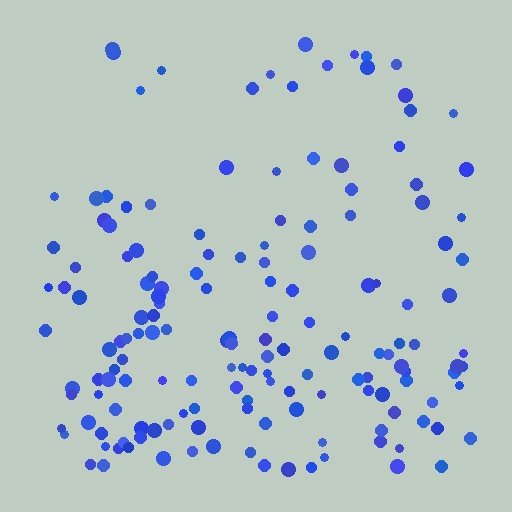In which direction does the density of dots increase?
From top to bottom, with the bottom side densest.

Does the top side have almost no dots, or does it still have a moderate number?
Still a moderate number, just noticeably fewer than the bottom.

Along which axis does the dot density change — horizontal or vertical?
Vertical.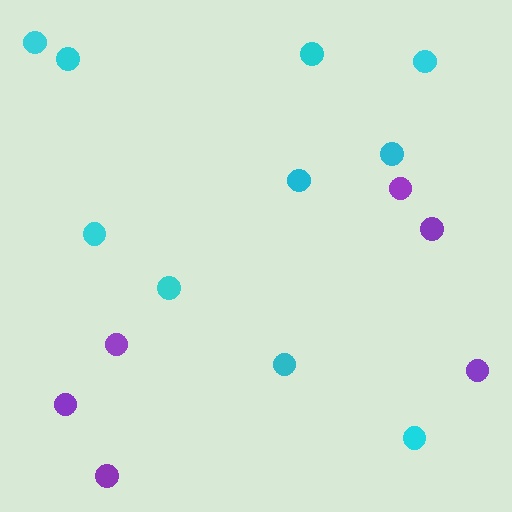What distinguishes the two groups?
There are 2 groups: one group of purple circles (6) and one group of cyan circles (10).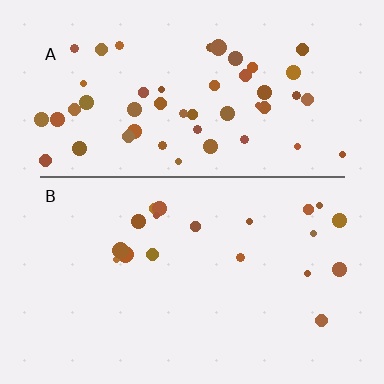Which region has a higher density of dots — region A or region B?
A (the top).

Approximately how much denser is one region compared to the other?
Approximately 2.7× — region A over region B.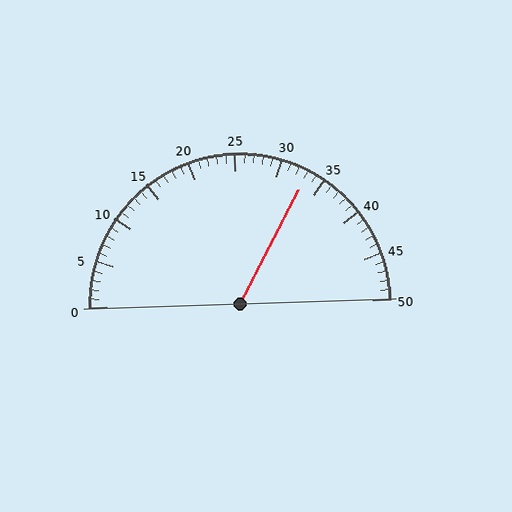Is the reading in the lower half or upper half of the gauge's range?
The reading is in the upper half of the range (0 to 50).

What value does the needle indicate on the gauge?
The needle indicates approximately 33.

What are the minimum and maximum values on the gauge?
The gauge ranges from 0 to 50.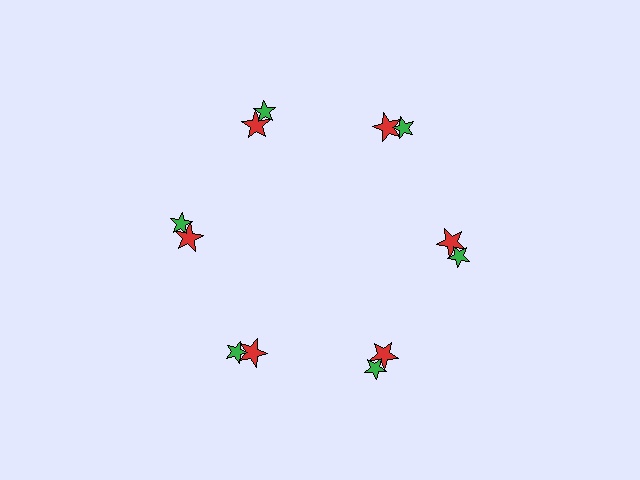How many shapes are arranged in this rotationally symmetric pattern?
There are 12 shapes, arranged in 6 groups of 2.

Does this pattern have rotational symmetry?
Yes, this pattern has 6-fold rotational symmetry. It looks the same after rotating 60 degrees around the center.